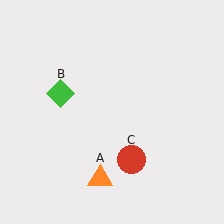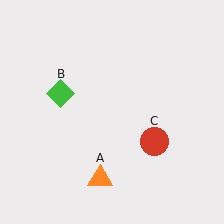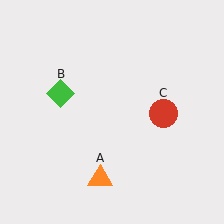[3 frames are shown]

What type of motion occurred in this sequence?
The red circle (object C) rotated counterclockwise around the center of the scene.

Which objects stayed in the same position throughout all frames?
Orange triangle (object A) and green diamond (object B) remained stationary.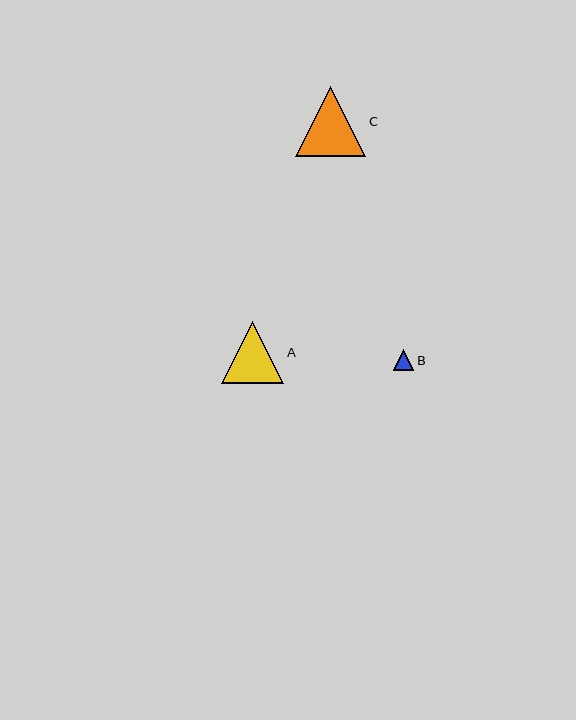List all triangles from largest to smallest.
From largest to smallest: C, A, B.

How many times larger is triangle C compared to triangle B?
Triangle C is approximately 3.3 times the size of triangle B.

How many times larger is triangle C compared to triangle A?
Triangle C is approximately 1.1 times the size of triangle A.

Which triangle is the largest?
Triangle C is the largest with a size of approximately 70 pixels.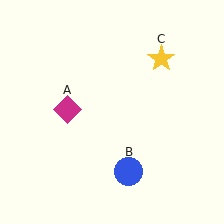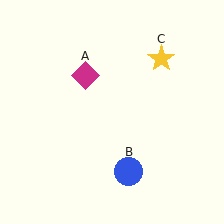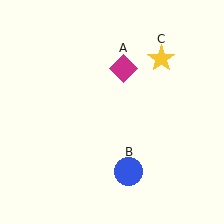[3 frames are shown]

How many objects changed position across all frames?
1 object changed position: magenta diamond (object A).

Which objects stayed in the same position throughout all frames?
Blue circle (object B) and yellow star (object C) remained stationary.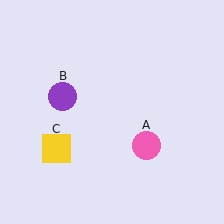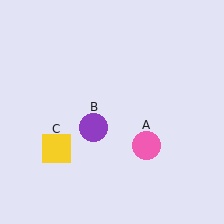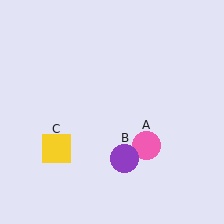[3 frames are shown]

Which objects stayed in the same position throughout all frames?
Pink circle (object A) and yellow square (object C) remained stationary.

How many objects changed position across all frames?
1 object changed position: purple circle (object B).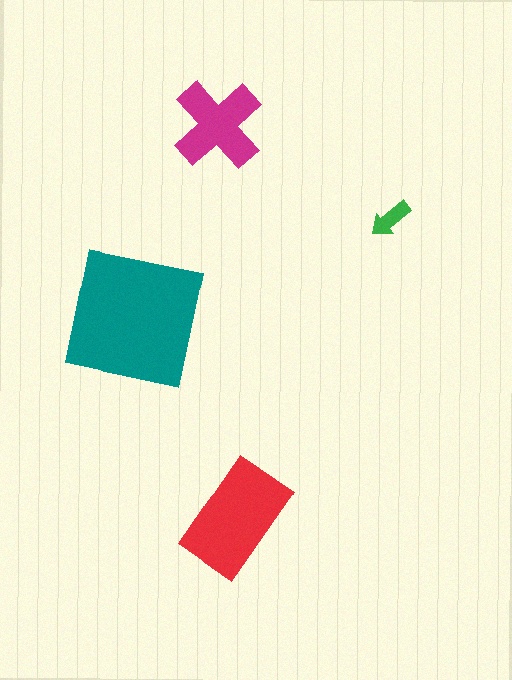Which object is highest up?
The magenta cross is topmost.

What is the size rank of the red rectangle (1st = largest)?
2nd.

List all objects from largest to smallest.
The teal square, the red rectangle, the magenta cross, the green arrow.